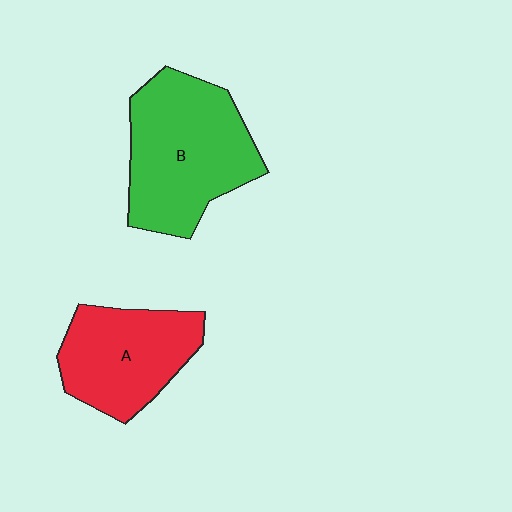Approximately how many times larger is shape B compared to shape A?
Approximately 1.3 times.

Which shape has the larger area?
Shape B (green).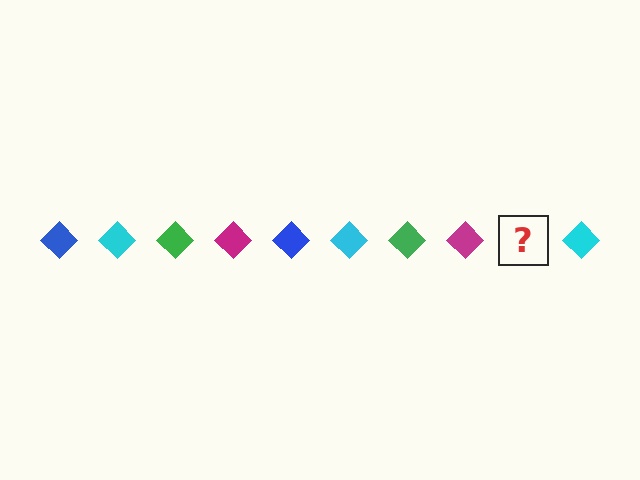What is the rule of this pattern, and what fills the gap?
The rule is that the pattern cycles through blue, cyan, green, magenta diamonds. The gap should be filled with a blue diamond.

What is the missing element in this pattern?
The missing element is a blue diamond.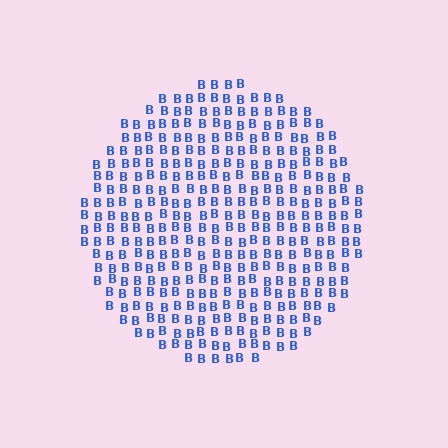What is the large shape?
The large shape is a circle.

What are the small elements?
The small elements are letter B's.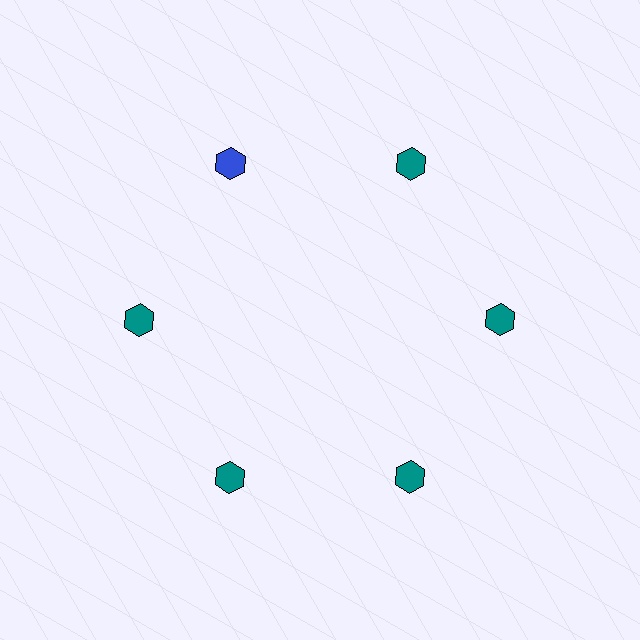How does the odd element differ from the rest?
It has a different color: blue instead of teal.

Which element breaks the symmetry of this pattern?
The blue hexagon at roughly the 11 o'clock position breaks the symmetry. All other shapes are teal hexagons.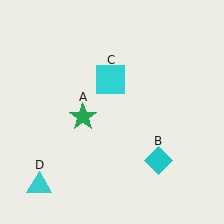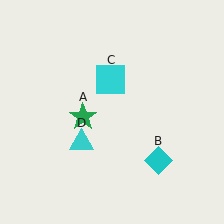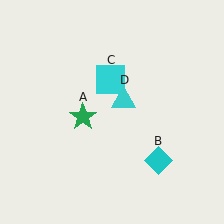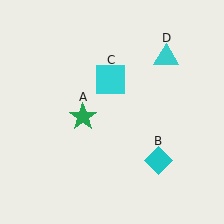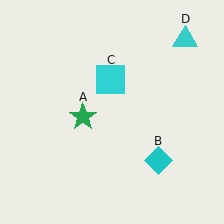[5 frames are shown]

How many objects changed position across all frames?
1 object changed position: cyan triangle (object D).